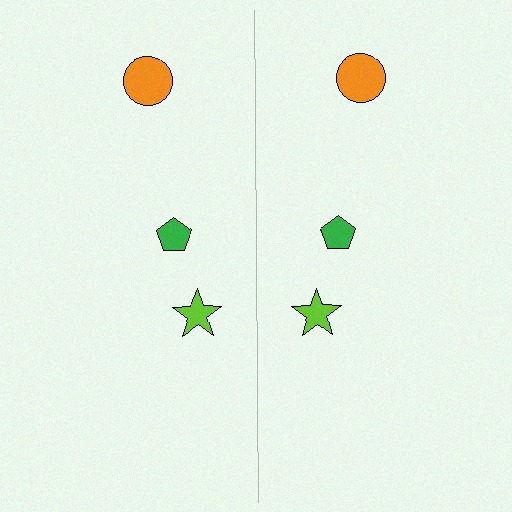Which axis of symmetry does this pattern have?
The pattern has a vertical axis of symmetry running through the center of the image.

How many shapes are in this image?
There are 6 shapes in this image.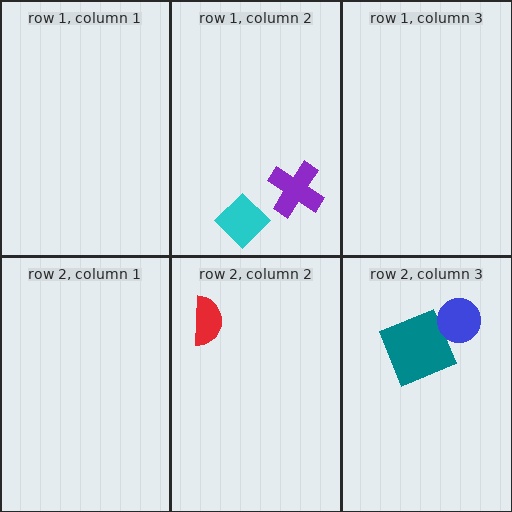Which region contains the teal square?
The row 2, column 3 region.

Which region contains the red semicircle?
The row 2, column 2 region.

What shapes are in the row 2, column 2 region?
The red semicircle.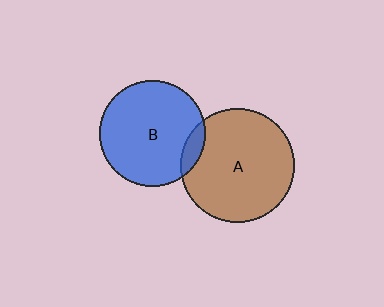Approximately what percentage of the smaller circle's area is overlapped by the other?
Approximately 10%.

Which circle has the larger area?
Circle A (brown).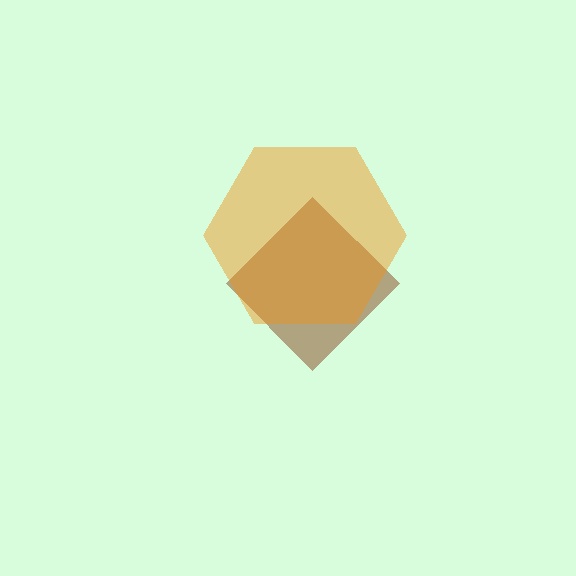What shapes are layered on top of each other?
The layered shapes are: a brown diamond, an orange hexagon.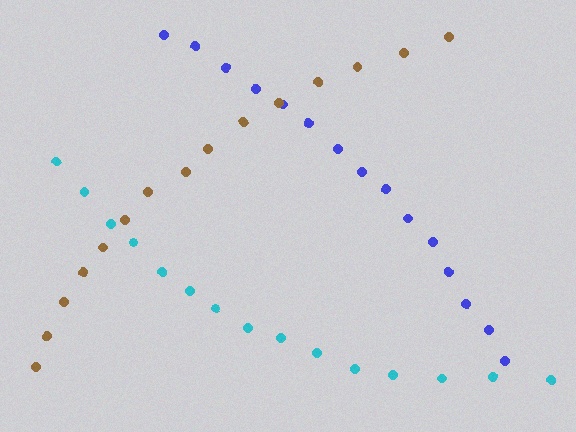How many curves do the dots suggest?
There are 3 distinct paths.